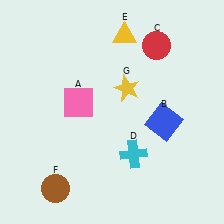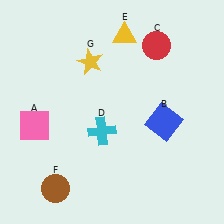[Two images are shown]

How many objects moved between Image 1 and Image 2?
3 objects moved between the two images.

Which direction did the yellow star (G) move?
The yellow star (G) moved left.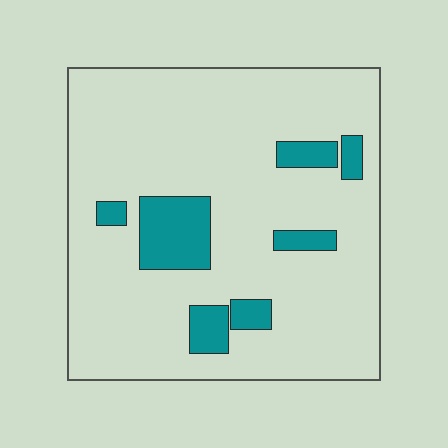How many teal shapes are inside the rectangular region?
7.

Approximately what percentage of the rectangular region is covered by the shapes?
Approximately 15%.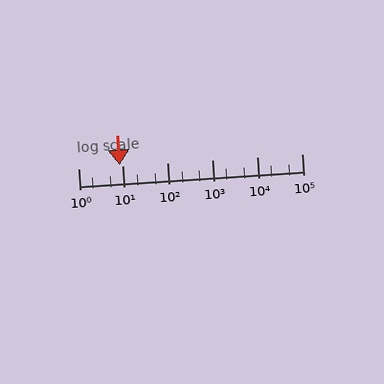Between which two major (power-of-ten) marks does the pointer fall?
The pointer is between 1 and 10.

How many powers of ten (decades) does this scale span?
The scale spans 5 decades, from 1 to 100000.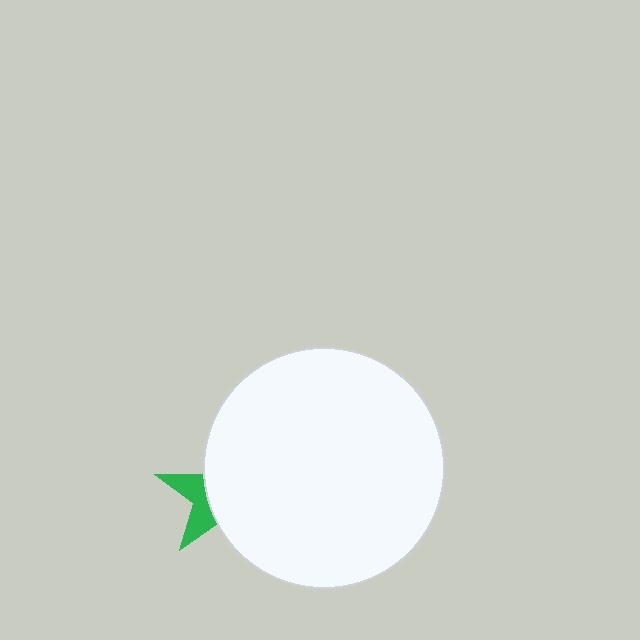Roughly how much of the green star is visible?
A small part of it is visible (roughly 33%).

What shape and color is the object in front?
The object in front is a white circle.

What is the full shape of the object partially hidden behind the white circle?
The partially hidden object is a green star.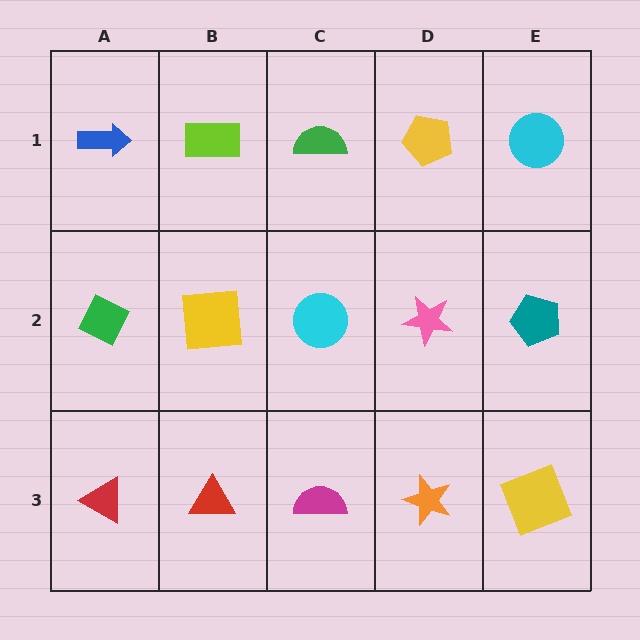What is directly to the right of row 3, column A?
A red triangle.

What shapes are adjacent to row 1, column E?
A teal pentagon (row 2, column E), a yellow pentagon (row 1, column D).